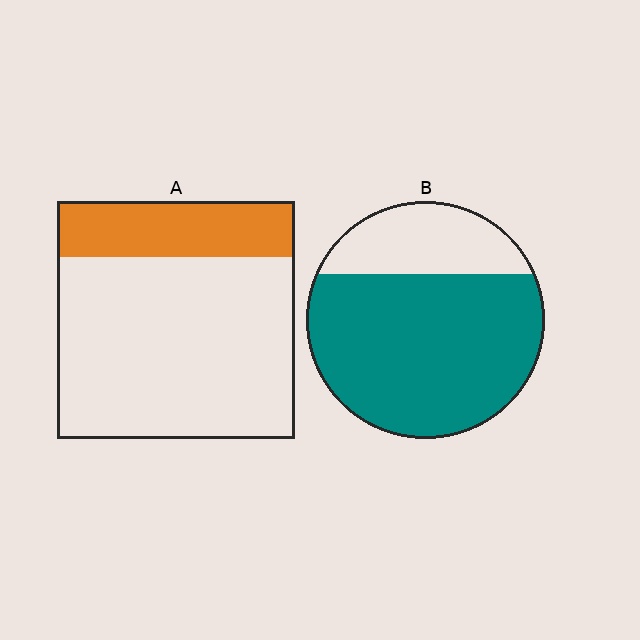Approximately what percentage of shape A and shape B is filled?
A is approximately 25% and B is approximately 75%.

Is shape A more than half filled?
No.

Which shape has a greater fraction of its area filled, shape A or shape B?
Shape B.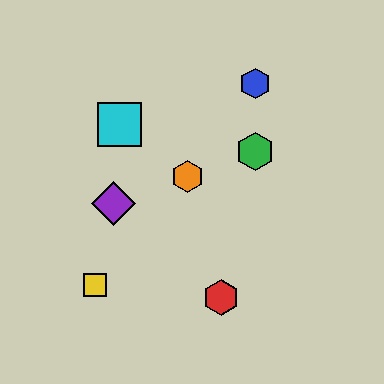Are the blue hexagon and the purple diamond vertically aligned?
No, the blue hexagon is at x≈255 and the purple diamond is at x≈114.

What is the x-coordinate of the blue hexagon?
The blue hexagon is at x≈255.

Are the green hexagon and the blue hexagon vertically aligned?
Yes, both are at x≈255.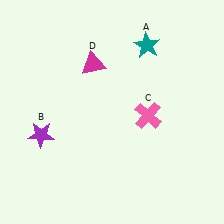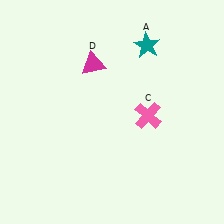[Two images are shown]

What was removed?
The purple star (B) was removed in Image 2.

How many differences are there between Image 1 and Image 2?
There is 1 difference between the two images.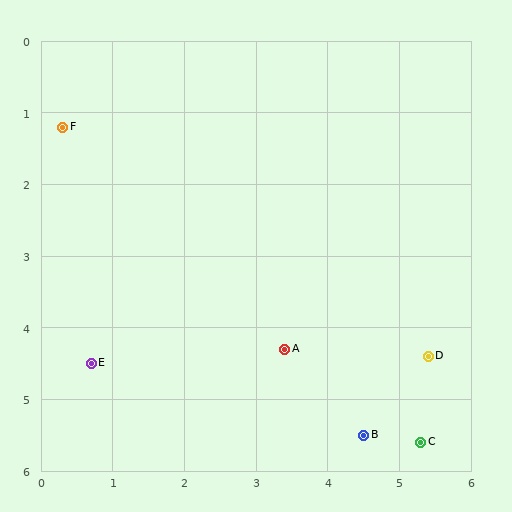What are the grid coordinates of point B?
Point B is at approximately (4.5, 5.5).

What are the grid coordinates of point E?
Point E is at approximately (0.7, 4.5).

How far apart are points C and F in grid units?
Points C and F are about 6.7 grid units apart.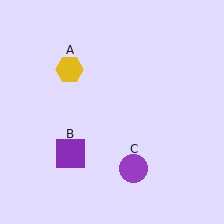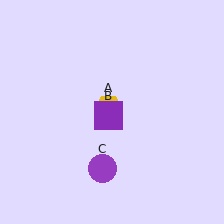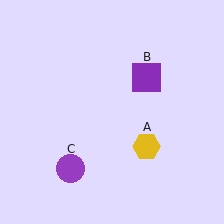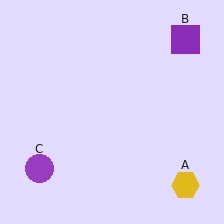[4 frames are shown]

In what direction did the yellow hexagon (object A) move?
The yellow hexagon (object A) moved down and to the right.